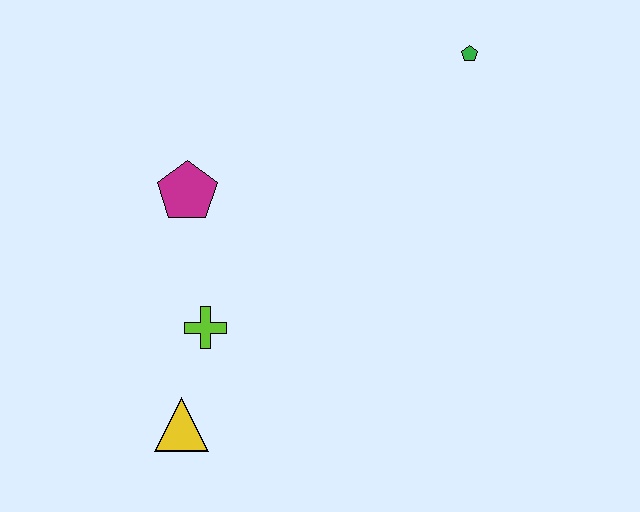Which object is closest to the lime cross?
The yellow triangle is closest to the lime cross.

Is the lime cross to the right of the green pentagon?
No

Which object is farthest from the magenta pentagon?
The green pentagon is farthest from the magenta pentagon.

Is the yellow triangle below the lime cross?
Yes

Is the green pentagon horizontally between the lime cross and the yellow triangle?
No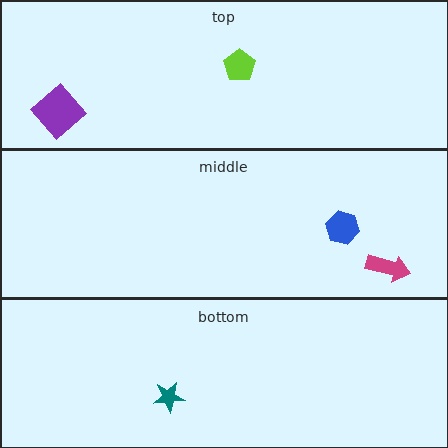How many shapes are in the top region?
2.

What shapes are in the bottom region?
The teal star.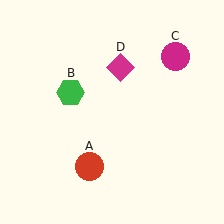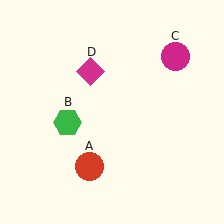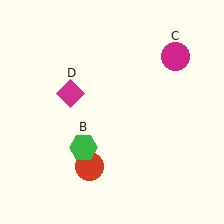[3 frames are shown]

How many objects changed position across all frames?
2 objects changed position: green hexagon (object B), magenta diamond (object D).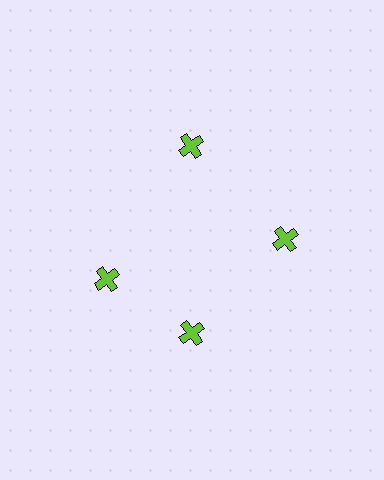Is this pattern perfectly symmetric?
No. The 4 lime crosses are arranged in a ring, but one element near the 9 o'clock position is rotated out of alignment along the ring, breaking the 4-fold rotational symmetry.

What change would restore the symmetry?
The symmetry would be restored by rotating it back into even spacing with its neighbors so that all 4 crosses sit at equal angles and equal distance from the center.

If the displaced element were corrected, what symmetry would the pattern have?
It would have 4-fold rotational symmetry — the pattern would map onto itself every 90 degrees.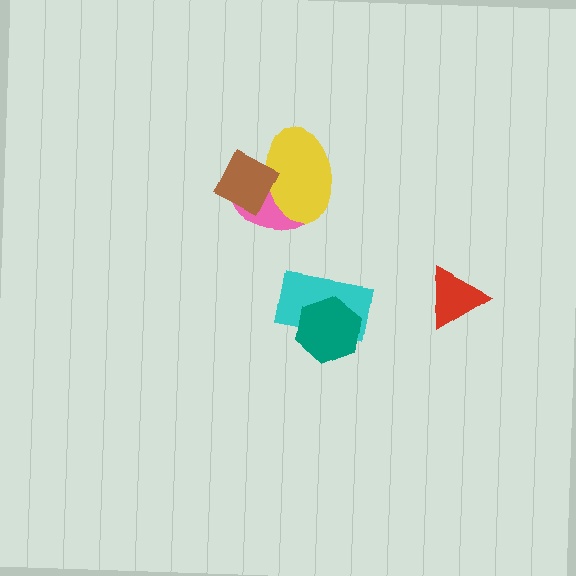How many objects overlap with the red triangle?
0 objects overlap with the red triangle.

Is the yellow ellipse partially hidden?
Yes, it is partially covered by another shape.